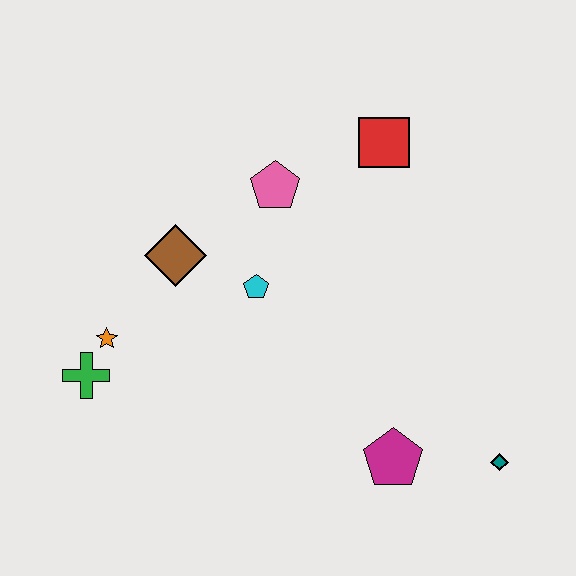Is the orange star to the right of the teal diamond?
No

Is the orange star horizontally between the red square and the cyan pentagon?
No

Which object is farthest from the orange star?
The teal diamond is farthest from the orange star.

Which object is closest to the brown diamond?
The cyan pentagon is closest to the brown diamond.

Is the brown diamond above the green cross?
Yes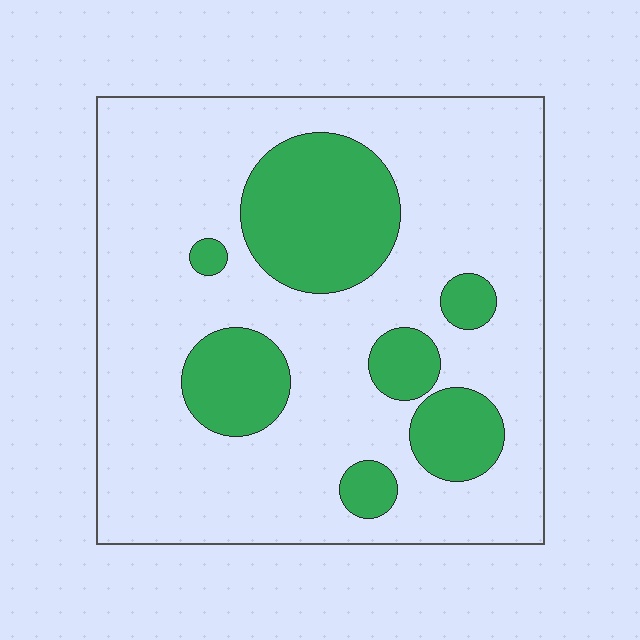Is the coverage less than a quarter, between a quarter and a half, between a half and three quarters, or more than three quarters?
Less than a quarter.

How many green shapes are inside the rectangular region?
7.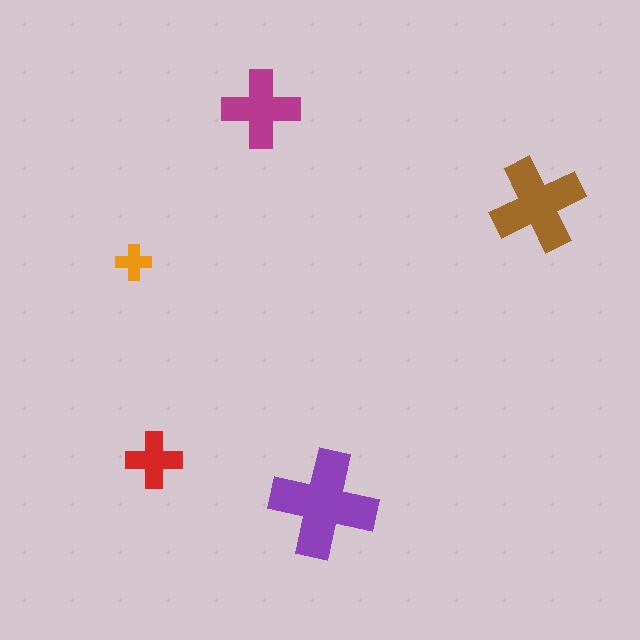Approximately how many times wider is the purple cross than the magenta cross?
About 1.5 times wider.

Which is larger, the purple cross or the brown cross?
The purple one.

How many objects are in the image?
There are 5 objects in the image.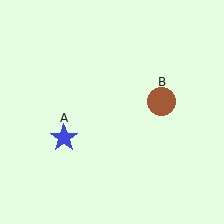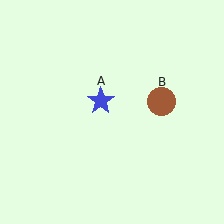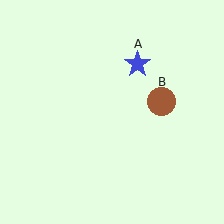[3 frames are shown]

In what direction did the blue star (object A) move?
The blue star (object A) moved up and to the right.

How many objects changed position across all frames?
1 object changed position: blue star (object A).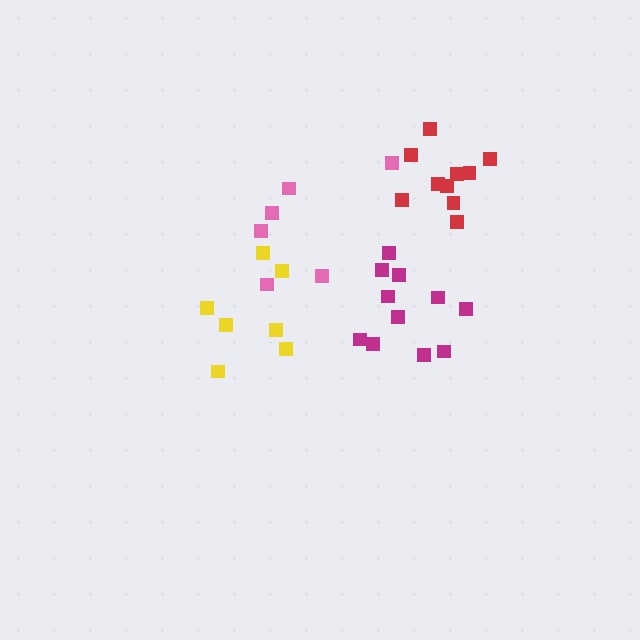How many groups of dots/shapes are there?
There are 4 groups.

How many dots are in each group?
Group 1: 7 dots, Group 2: 10 dots, Group 3: 11 dots, Group 4: 6 dots (34 total).